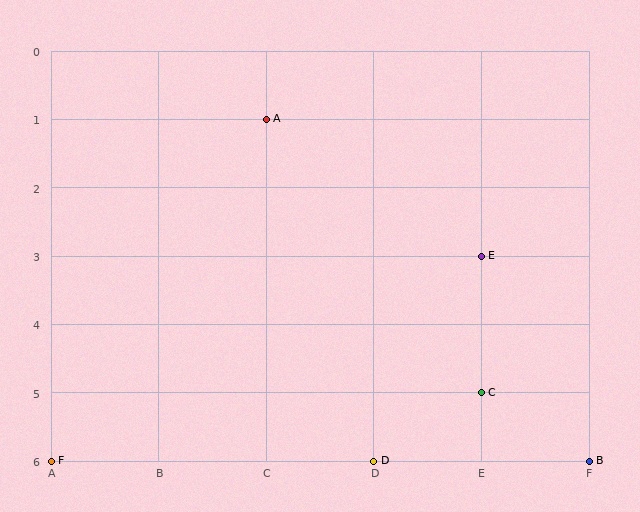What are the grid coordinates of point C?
Point C is at grid coordinates (E, 5).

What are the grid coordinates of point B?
Point B is at grid coordinates (F, 6).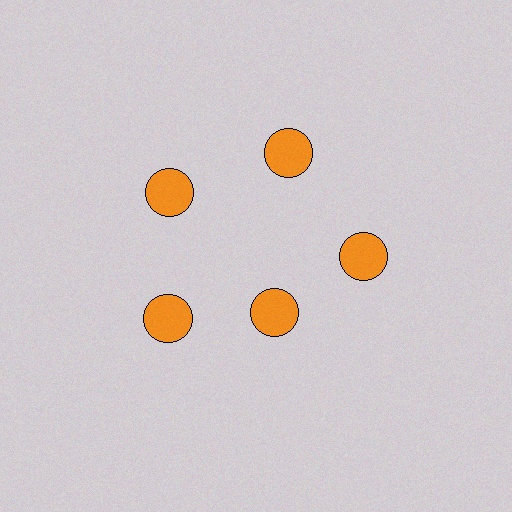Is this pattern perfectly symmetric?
No. The 5 orange circles are arranged in a ring, but one element near the 5 o'clock position is pulled inward toward the center, breaking the 5-fold rotational symmetry.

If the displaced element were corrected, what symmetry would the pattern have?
It would have 5-fold rotational symmetry — the pattern would map onto itself every 72 degrees.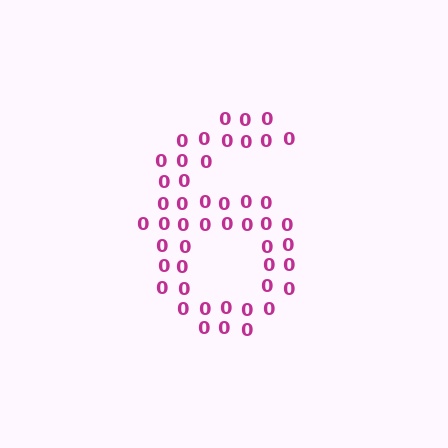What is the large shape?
The large shape is the digit 6.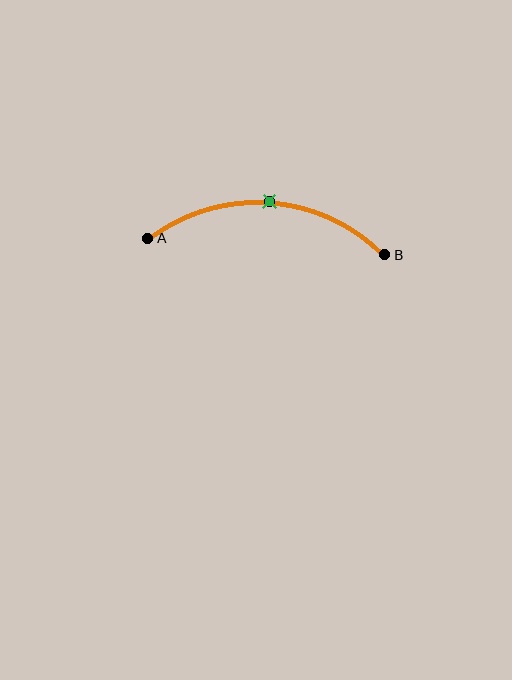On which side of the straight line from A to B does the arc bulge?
The arc bulges above the straight line connecting A and B.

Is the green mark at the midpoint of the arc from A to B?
Yes. The green mark lies on the arc at equal arc-length from both A and B — it is the arc midpoint.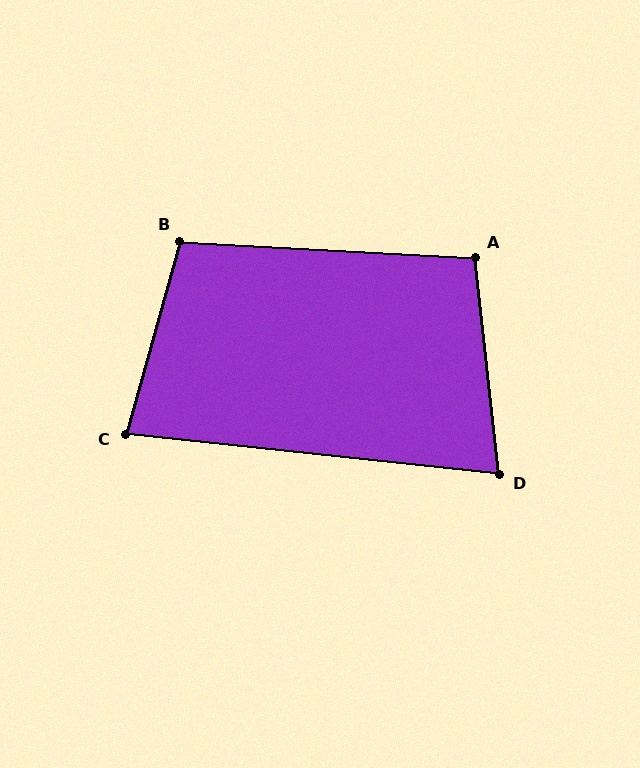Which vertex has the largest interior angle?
B, at approximately 102 degrees.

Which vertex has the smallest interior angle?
D, at approximately 78 degrees.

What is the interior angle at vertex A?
Approximately 99 degrees (obtuse).